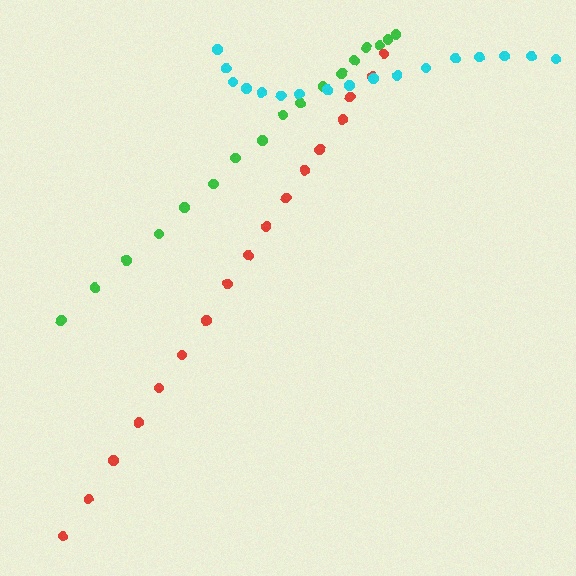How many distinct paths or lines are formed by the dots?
There are 3 distinct paths.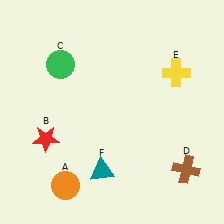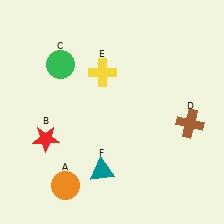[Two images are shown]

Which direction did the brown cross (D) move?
The brown cross (D) moved up.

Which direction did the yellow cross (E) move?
The yellow cross (E) moved left.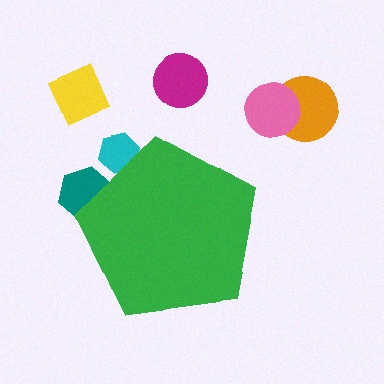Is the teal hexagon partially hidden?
Yes, the teal hexagon is partially hidden behind the green pentagon.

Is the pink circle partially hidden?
No, the pink circle is fully visible.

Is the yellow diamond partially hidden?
No, the yellow diamond is fully visible.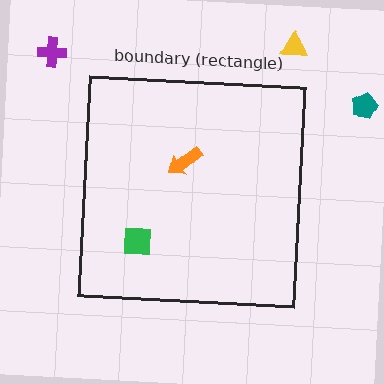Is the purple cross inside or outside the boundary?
Outside.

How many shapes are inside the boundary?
2 inside, 3 outside.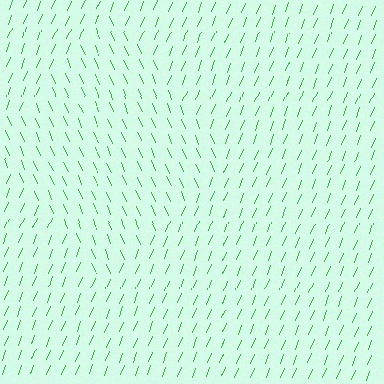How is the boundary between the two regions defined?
The boundary is defined purely by a change in line orientation (approximately 45 degrees difference). All lines are the same color and thickness.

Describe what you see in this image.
The image is filled with small green line segments. A diamond region in the image has lines oriented differently from the surrounding lines, creating a visible texture boundary.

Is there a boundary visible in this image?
Yes, there is a texture boundary formed by a change in line orientation.